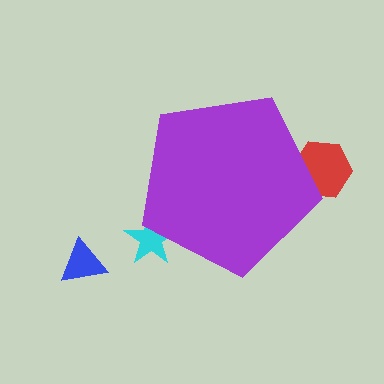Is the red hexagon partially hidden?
Yes, the red hexagon is partially hidden behind the purple pentagon.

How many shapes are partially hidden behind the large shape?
2 shapes are partially hidden.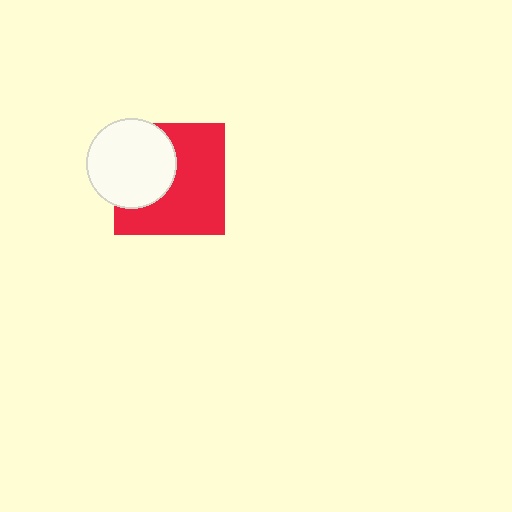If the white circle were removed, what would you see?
You would see the complete red square.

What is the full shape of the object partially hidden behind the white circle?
The partially hidden object is a red square.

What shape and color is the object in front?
The object in front is a white circle.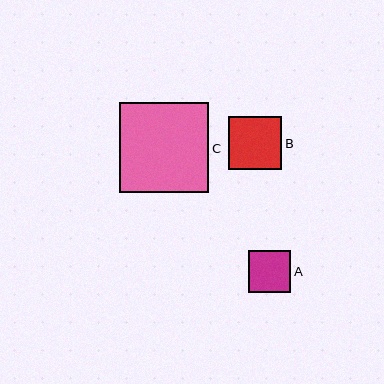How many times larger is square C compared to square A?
Square C is approximately 2.1 times the size of square A.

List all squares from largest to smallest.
From largest to smallest: C, B, A.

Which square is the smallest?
Square A is the smallest with a size of approximately 42 pixels.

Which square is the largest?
Square C is the largest with a size of approximately 89 pixels.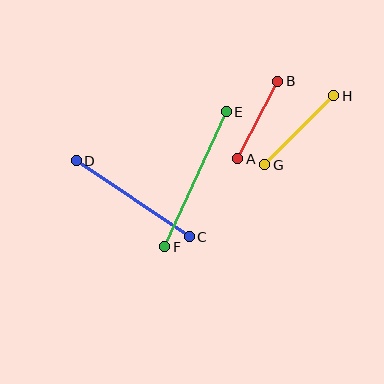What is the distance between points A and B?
The distance is approximately 87 pixels.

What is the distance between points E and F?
The distance is approximately 148 pixels.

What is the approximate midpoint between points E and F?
The midpoint is at approximately (196, 179) pixels.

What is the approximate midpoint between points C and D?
The midpoint is at approximately (133, 199) pixels.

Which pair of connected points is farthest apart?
Points E and F are farthest apart.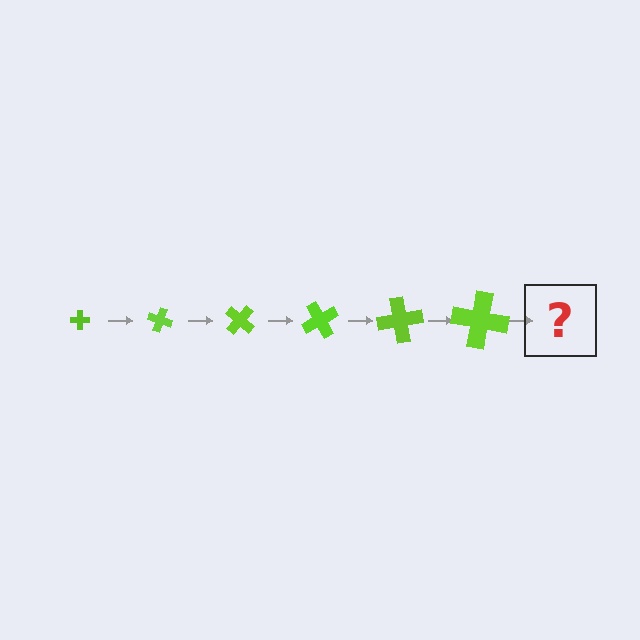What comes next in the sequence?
The next element should be a cross, larger than the previous one and rotated 120 degrees from the start.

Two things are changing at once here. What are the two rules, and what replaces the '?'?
The two rules are that the cross grows larger each step and it rotates 20 degrees each step. The '?' should be a cross, larger than the previous one and rotated 120 degrees from the start.